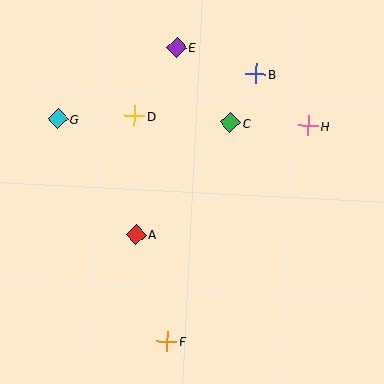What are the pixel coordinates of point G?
Point G is at (58, 119).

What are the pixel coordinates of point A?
Point A is at (136, 234).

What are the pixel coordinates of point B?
Point B is at (256, 74).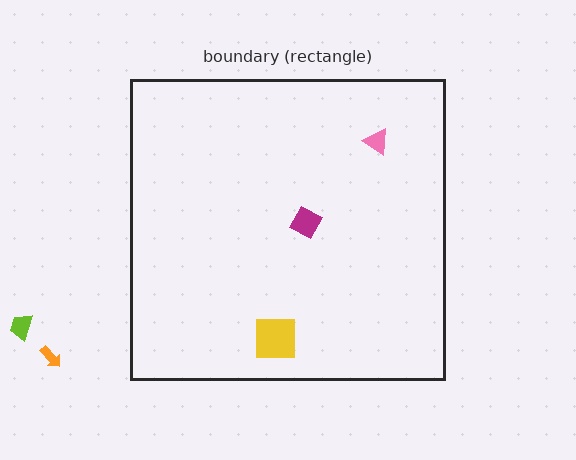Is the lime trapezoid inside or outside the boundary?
Outside.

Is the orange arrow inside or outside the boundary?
Outside.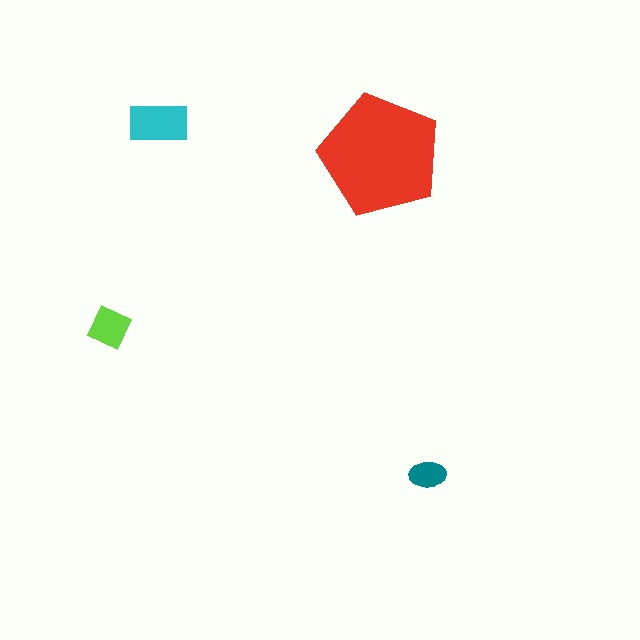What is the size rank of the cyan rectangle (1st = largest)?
2nd.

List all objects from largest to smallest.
The red pentagon, the cyan rectangle, the lime square, the teal ellipse.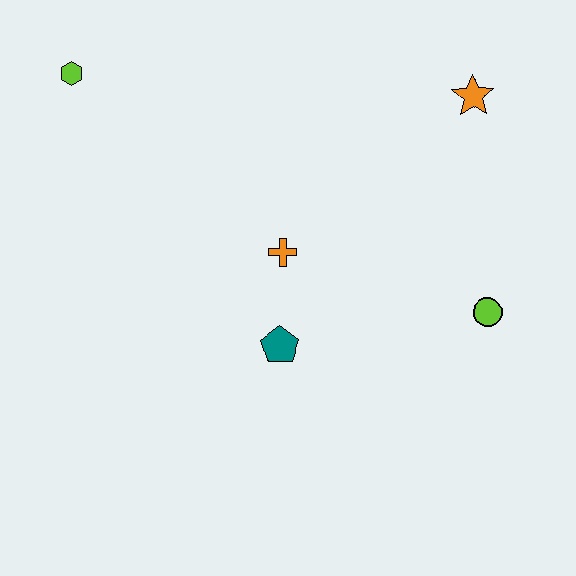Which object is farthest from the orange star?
The lime hexagon is farthest from the orange star.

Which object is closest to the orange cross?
The teal pentagon is closest to the orange cross.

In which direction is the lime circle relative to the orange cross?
The lime circle is to the right of the orange cross.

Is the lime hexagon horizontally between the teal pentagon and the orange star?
No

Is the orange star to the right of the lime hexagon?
Yes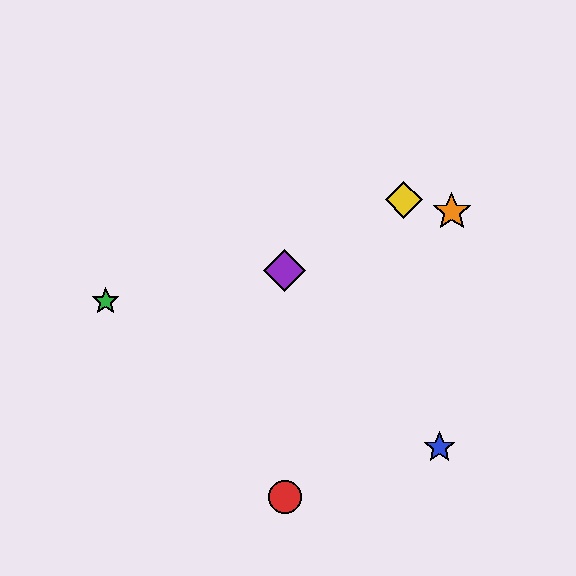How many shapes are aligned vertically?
2 shapes (the red circle, the purple diamond) are aligned vertically.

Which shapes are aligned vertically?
The red circle, the purple diamond are aligned vertically.